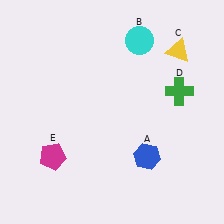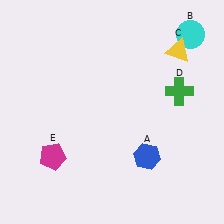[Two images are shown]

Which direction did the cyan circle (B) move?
The cyan circle (B) moved right.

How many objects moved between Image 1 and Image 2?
1 object moved between the two images.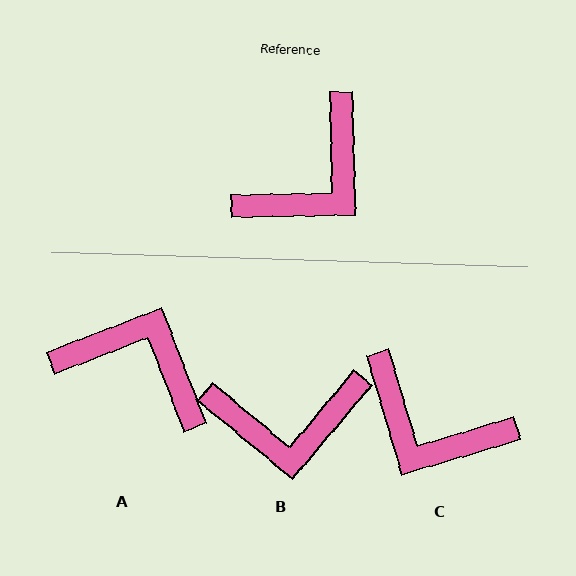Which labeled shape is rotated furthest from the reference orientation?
A, about 110 degrees away.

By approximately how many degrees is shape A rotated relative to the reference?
Approximately 110 degrees counter-clockwise.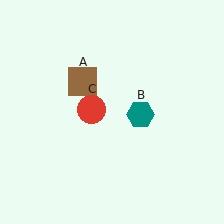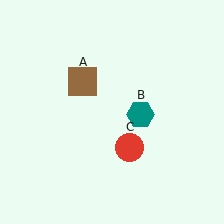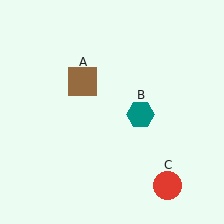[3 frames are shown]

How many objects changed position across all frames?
1 object changed position: red circle (object C).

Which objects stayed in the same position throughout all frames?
Brown square (object A) and teal hexagon (object B) remained stationary.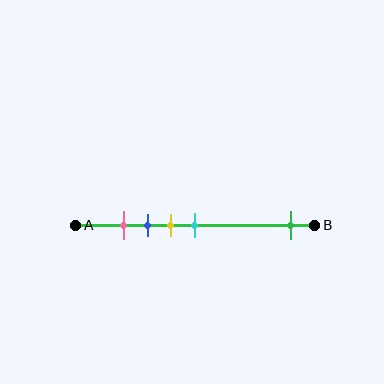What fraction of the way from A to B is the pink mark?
The pink mark is approximately 20% (0.2) of the way from A to B.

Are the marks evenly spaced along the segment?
No, the marks are not evenly spaced.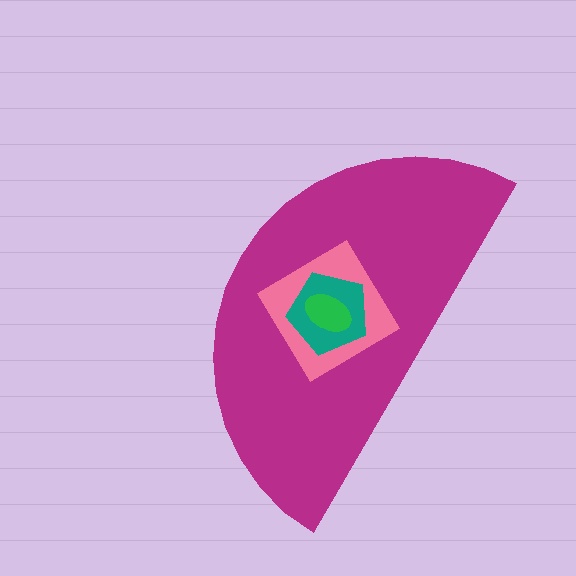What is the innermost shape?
The green ellipse.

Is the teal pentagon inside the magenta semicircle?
Yes.